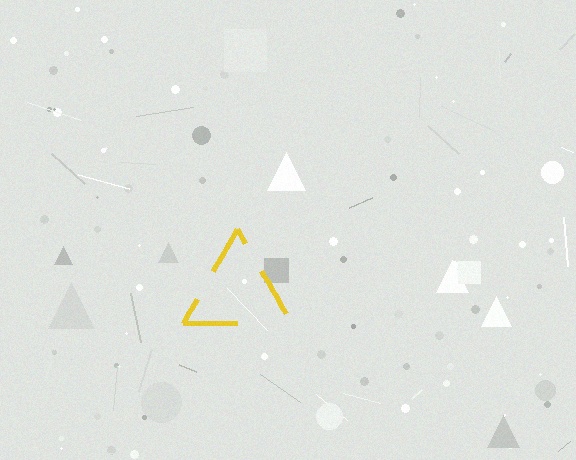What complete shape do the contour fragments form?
The contour fragments form a triangle.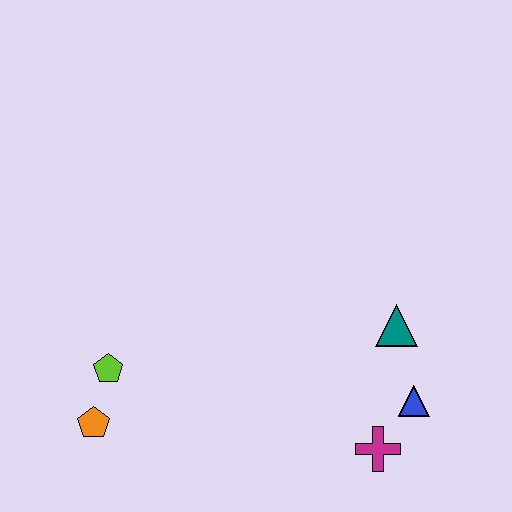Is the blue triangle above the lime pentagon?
No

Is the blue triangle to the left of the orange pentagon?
No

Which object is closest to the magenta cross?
The blue triangle is closest to the magenta cross.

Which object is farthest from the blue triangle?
The orange pentagon is farthest from the blue triangle.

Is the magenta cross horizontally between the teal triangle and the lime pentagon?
Yes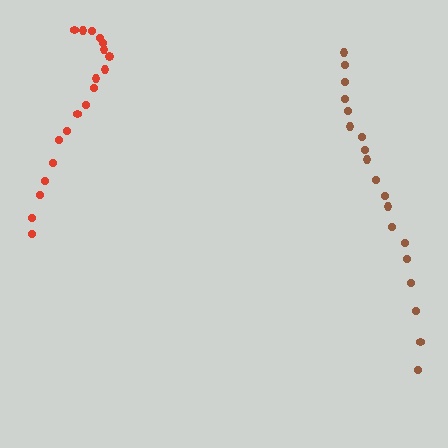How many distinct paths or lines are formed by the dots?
There are 2 distinct paths.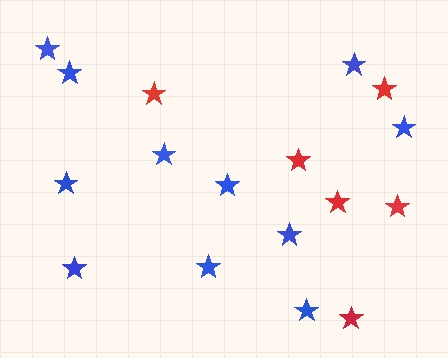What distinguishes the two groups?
There are 2 groups: one group of red stars (6) and one group of blue stars (11).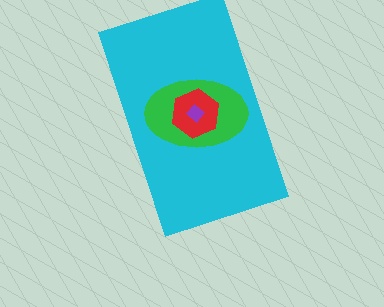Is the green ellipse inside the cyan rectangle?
Yes.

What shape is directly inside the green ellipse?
The red hexagon.